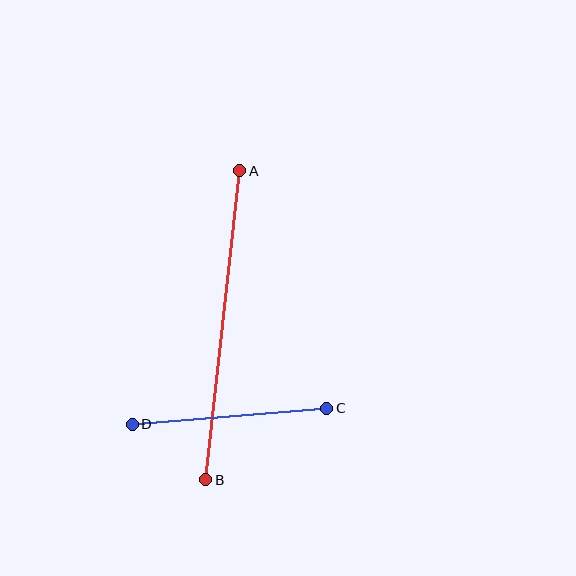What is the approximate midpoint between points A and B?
The midpoint is at approximately (223, 325) pixels.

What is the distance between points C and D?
The distance is approximately 195 pixels.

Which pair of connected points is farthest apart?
Points A and B are farthest apart.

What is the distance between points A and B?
The distance is approximately 311 pixels.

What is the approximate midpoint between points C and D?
The midpoint is at approximately (229, 416) pixels.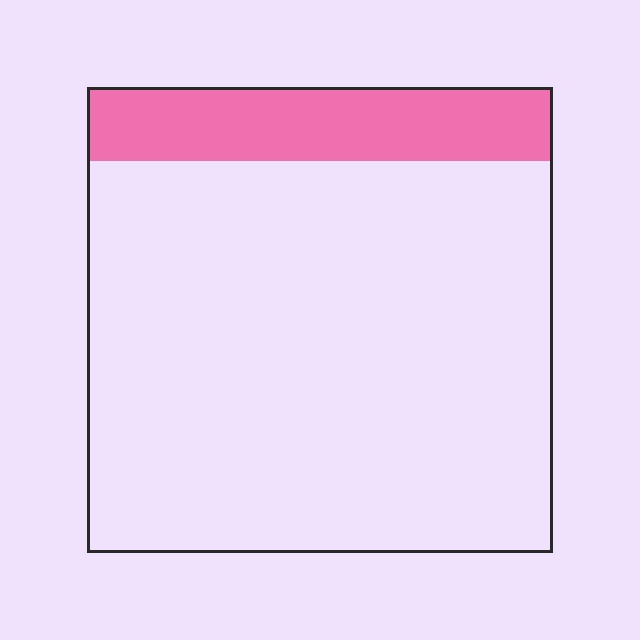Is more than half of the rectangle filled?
No.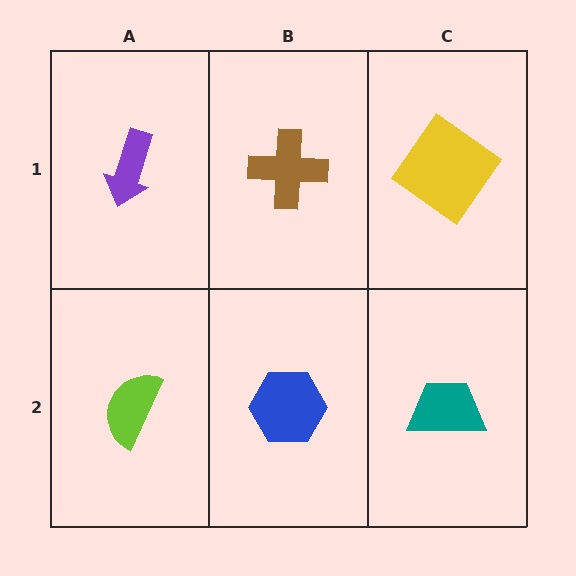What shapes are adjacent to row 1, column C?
A teal trapezoid (row 2, column C), a brown cross (row 1, column B).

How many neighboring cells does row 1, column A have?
2.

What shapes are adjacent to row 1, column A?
A lime semicircle (row 2, column A), a brown cross (row 1, column B).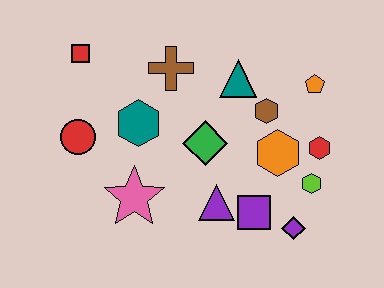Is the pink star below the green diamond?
Yes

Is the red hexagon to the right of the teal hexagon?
Yes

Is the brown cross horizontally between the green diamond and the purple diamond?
No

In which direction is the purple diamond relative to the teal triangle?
The purple diamond is below the teal triangle.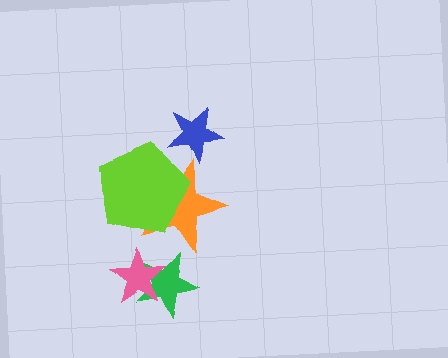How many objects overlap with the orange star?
1 object overlaps with the orange star.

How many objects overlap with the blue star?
0 objects overlap with the blue star.